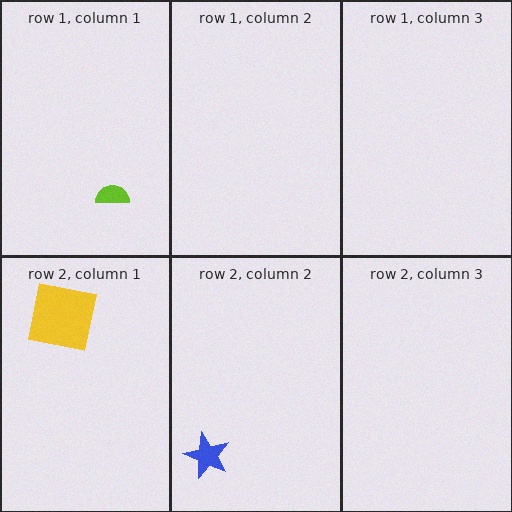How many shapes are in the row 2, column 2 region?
1.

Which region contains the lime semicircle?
The row 1, column 1 region.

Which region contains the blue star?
The row 2, column 2 region.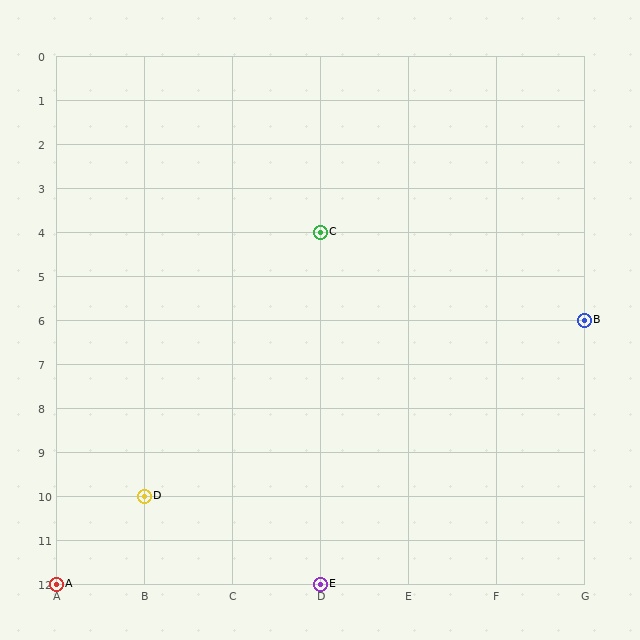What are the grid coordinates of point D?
Point D is at grid coordinates (B, 10).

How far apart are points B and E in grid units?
Points B and E are 3 columns and 6 rows apart (about 6.7 grid units diagonally).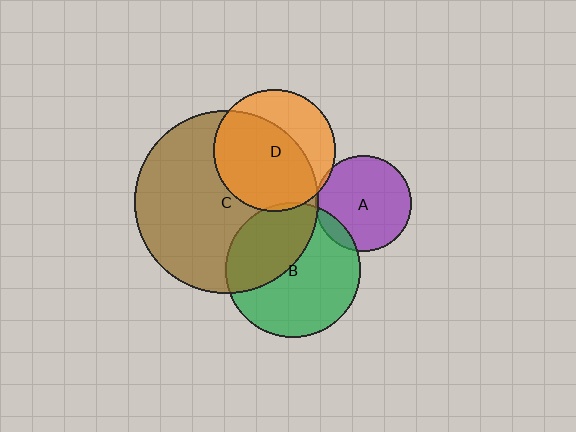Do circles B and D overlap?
Yes.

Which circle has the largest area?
Circle C (brown).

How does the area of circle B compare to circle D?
Approximately 1.2 times.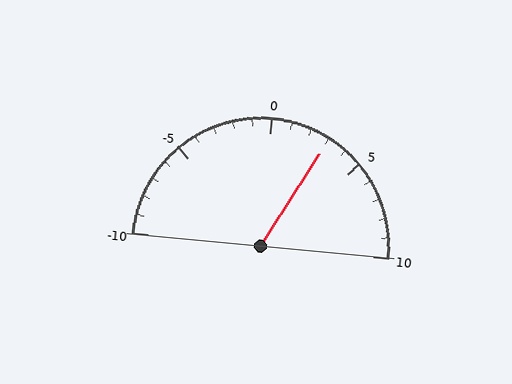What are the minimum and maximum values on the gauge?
The gauge ranges from -10 to 10.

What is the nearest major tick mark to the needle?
The nearest major tick mark is 5.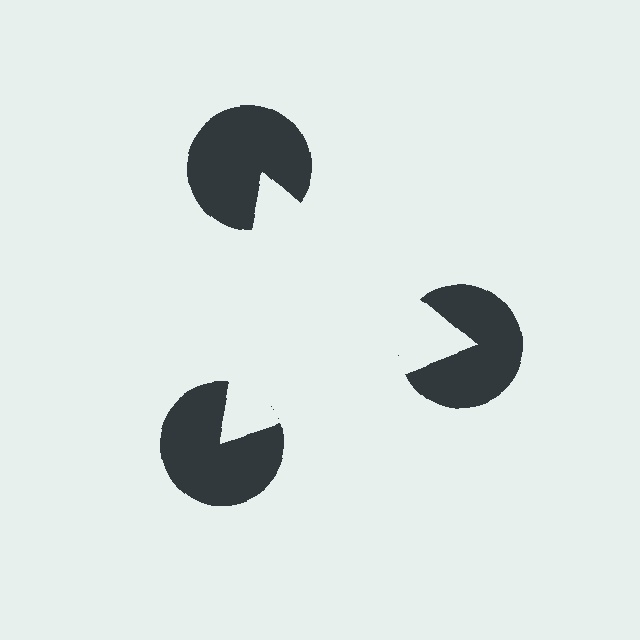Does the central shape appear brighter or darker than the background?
It typically appears slightly brighter than the background, even though no actual brightness change is drawn.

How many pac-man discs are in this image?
There are 3 — one at each vertex of the illusory triangle.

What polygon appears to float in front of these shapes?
An illusory triangle — its edges are inferred from the aligned wedge cuts in the pac-man discs, not physically drawn.